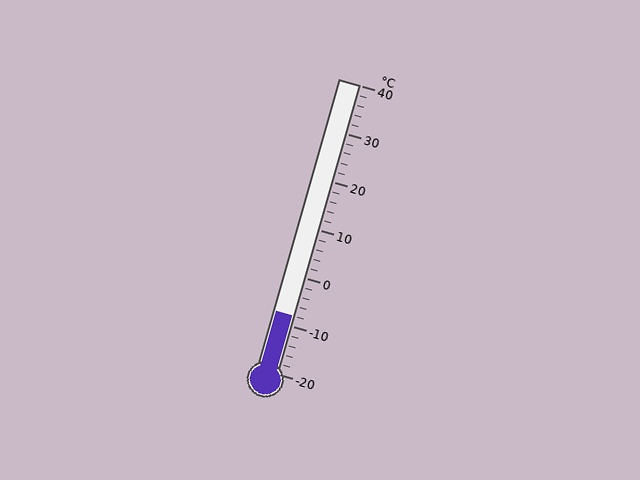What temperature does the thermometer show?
The thermometer shows approximately -8°C.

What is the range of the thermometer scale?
The thermometer scale ranges from -20°C to 40°C.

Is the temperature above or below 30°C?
The temperature is below 30°C.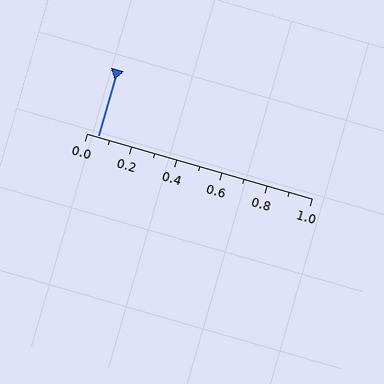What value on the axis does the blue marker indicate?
The marker indicates approximately 0.05.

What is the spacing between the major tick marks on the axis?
The major ticks are spaced 0.2 apart.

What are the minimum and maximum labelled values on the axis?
The axis runs from 0.0 to 1.0.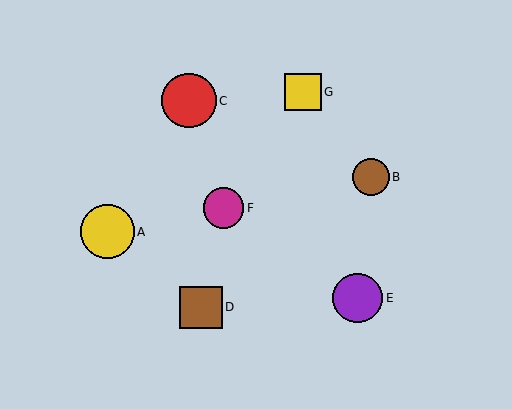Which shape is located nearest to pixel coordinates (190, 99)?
The red circle (labeled C) at (189, 101) is nearest to that location.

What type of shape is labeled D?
Shape D is a brown square.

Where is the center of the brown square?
The center of the brown square is at (201, 307).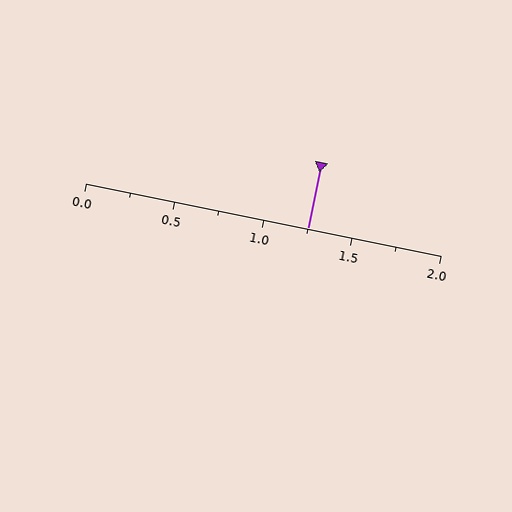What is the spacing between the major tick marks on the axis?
The major ticks are spaced 0.5 apart.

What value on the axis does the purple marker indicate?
The marker indicates approximately 1.25.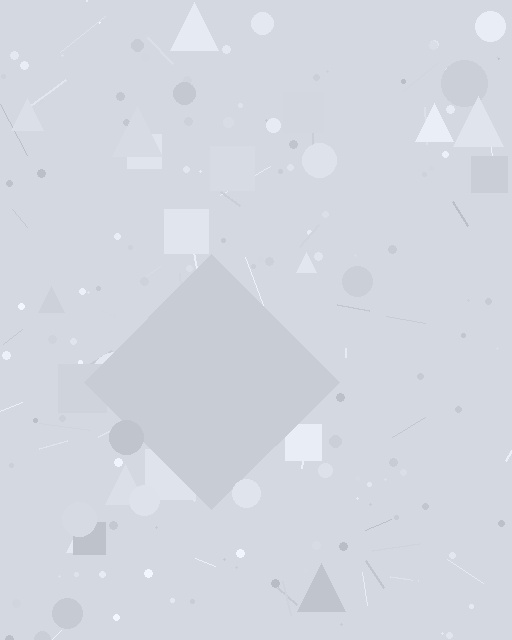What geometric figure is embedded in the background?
A diamond is embedded in the background.